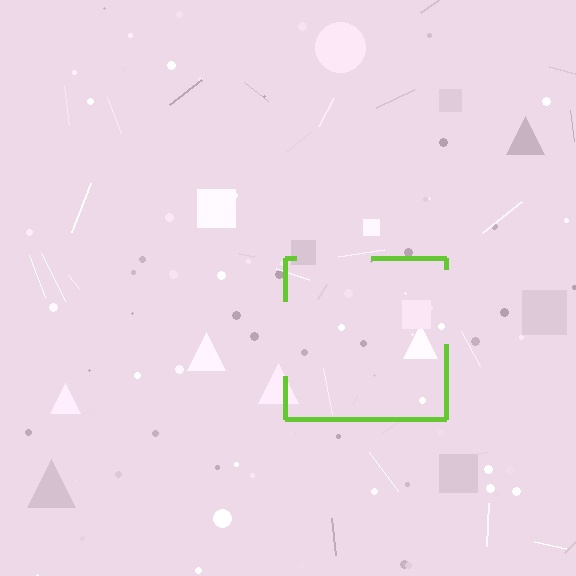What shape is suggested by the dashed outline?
The dashed outline suggests a square.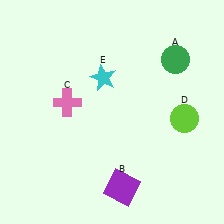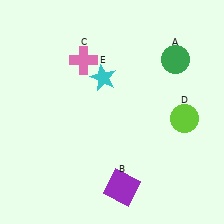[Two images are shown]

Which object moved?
The pink cross (C) moved up.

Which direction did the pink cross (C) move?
The pink cross (C) moved up.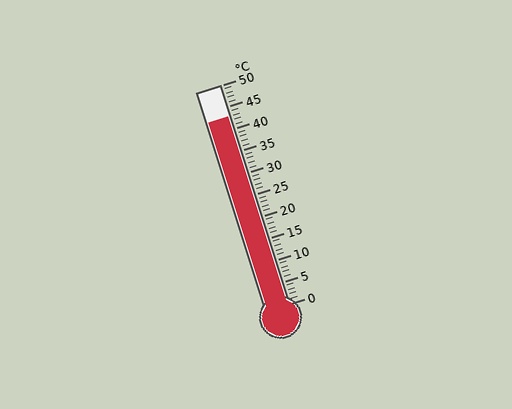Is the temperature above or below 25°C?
The temperature is above 25°C.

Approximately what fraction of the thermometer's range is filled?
The thermometer is filled to approximately 85% of its range.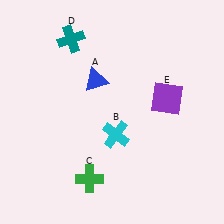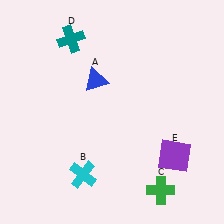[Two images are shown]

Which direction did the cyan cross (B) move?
The cyan cross (B) moved down.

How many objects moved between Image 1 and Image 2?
3 objects moved between the two images.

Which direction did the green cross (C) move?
The green cross (C) moved right.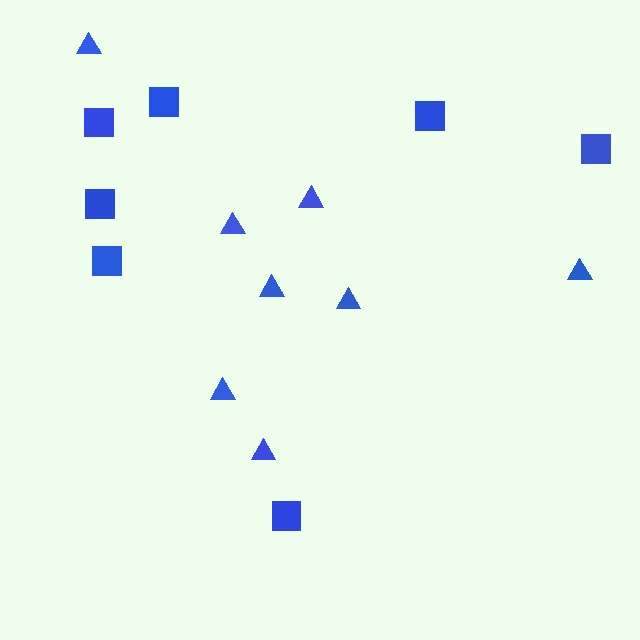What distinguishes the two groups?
There are 2 groups: one group of squares (7) and one group of triangles (8).